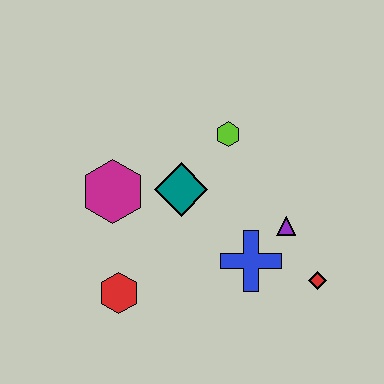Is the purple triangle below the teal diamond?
Yes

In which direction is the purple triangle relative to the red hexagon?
The purple triangle is to the right of the red hexagon.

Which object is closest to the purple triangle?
The blue cross is closest to the purple triangle.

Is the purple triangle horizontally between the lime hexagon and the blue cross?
No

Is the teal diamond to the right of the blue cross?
No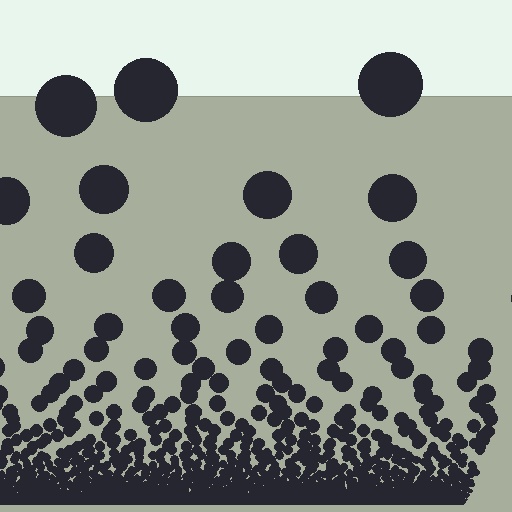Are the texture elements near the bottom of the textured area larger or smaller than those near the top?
Smaller. The gradient is inverted — elements near the bottom are smaller and denser.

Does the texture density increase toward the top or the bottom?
Density increases toward the bottom.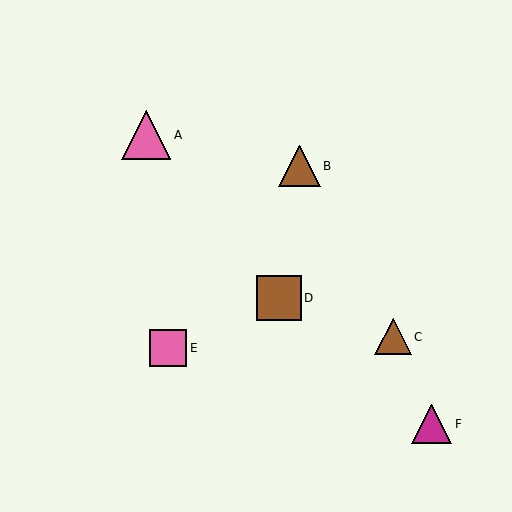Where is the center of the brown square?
The center of the brown square is at (279, 298).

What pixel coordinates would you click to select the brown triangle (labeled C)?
Click at (393, 337) to select the brown triangle C.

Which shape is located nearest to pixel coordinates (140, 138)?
The pink triangle (labeled A) at (146, 135) is nearest to that location.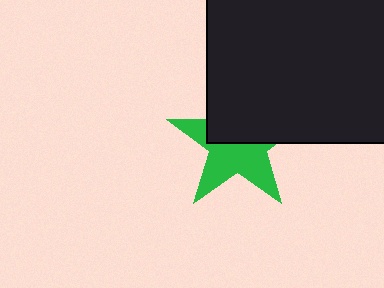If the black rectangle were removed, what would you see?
You would see the complete green star.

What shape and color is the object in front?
The object in front is a black rectangle.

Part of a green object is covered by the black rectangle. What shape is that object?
It is a star.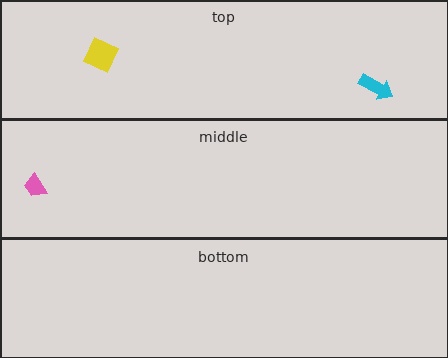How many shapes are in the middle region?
1.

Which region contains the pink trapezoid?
The middle region.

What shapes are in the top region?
The yellow diamond, the cyan arrow.